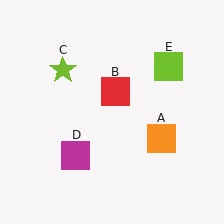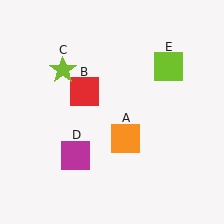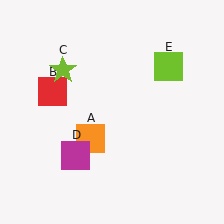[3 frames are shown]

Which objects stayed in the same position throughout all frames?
Lime star (object C) and magenta square (object D) and lime square (object E) remained stationary.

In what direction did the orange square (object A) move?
The orange square (object A) moved left.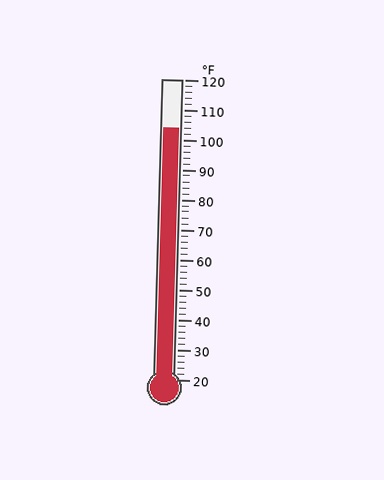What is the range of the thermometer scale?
The thermometer scale ranges from 20°F to 120°F.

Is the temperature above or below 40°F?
The temperature is above 40°F.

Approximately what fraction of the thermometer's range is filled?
The thermometer is filled to approximately 85% of its range.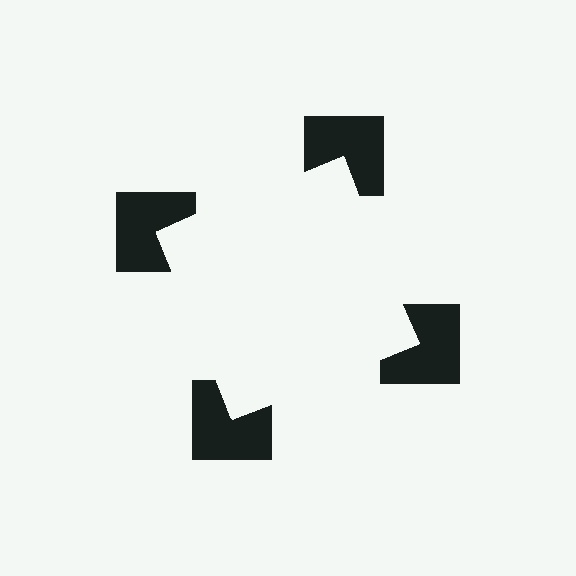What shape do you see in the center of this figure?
An illusory square — its edges are inferred from the aligned wedge cuts in the notched squares, not physically drawn.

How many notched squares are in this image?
There are 4 — one at each vertex of the illusory square.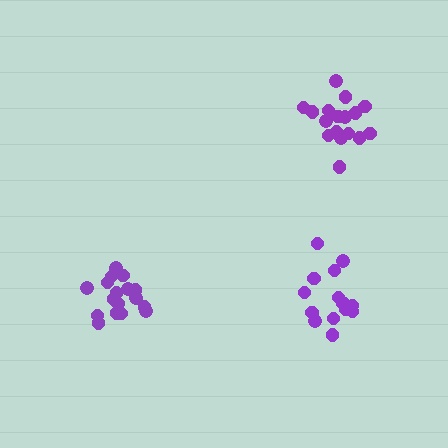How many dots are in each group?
Group 1: 18 dots, Group 2: 17 dots, Group 3: 15 dots (50 total).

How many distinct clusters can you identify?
There are 3 distinct clusters.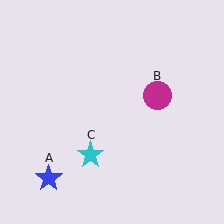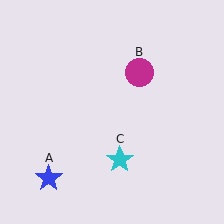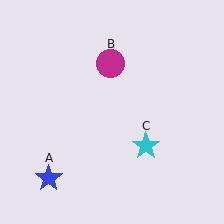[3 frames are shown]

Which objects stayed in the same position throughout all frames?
Blue star (object A) remained stationary.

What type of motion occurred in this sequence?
The magenta circle (object B), cyan star (object C) rotated counterclockwise around the center of the scene.